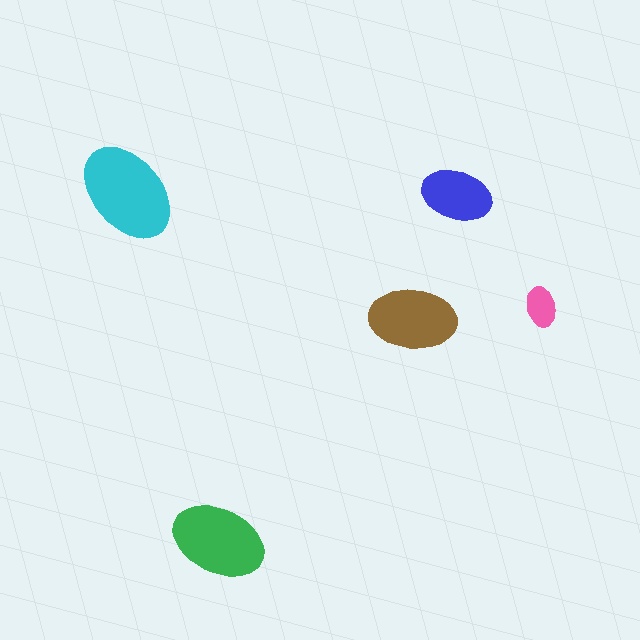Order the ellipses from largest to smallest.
the cyan one, the green one, the brown one, the blue one, the pink one.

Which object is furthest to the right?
The pink ellipse is rightmost.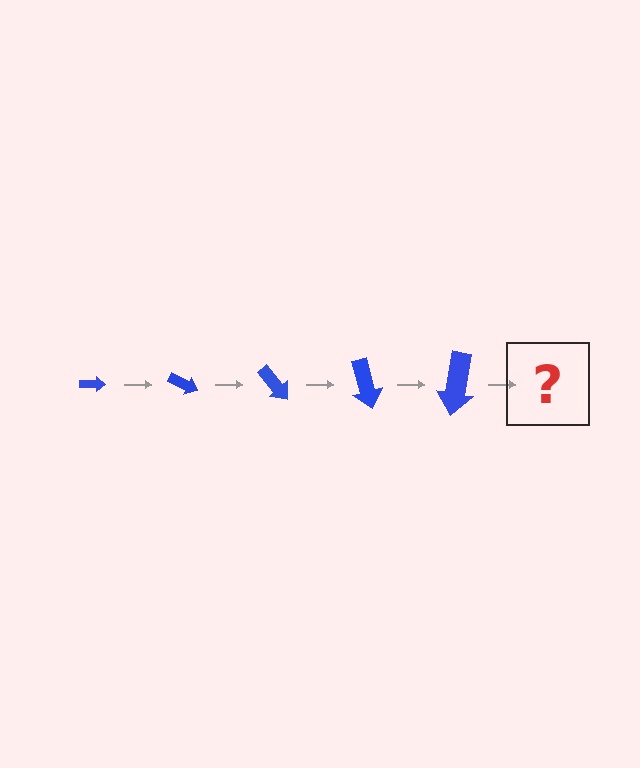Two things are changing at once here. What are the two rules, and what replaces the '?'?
The two rules are that the arrow grows larger each step and it rotates 25 degrees each step. The '?' should be an arrow, larger than the previous one and rotated 125 degrees from the start.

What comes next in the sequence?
The next element should be an arrow, larger than the previous one and rotated 125 degrees from the start.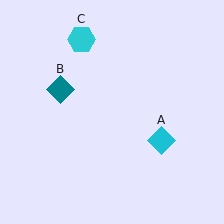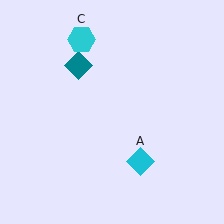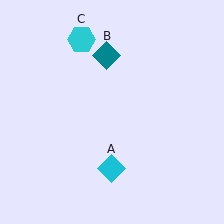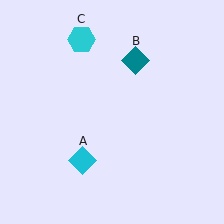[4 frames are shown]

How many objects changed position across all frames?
2 objects changed position: cyan diamond (object A), teal diamond (object B).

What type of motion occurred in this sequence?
The cyan diamond (object A), teal diamond (object B) rotated clockwise around the center of the scene.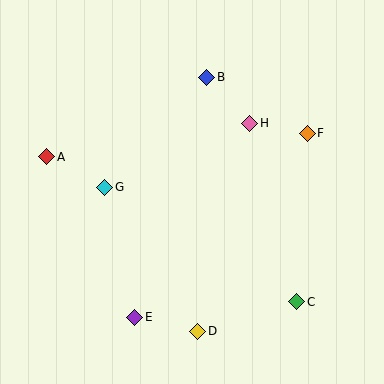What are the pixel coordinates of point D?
Point D is at (198, 331).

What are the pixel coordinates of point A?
Point A is at (47, 157).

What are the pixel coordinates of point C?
Point C is at (297, 302).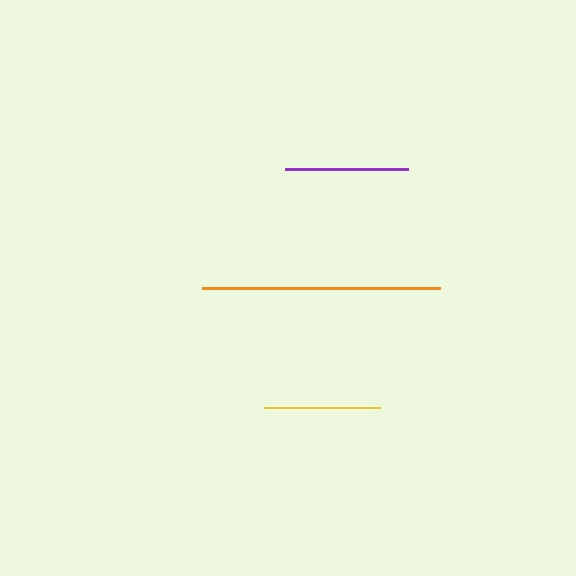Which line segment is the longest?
The orange line is the longest at approximately 239 pixels.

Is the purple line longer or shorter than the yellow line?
The purple line is longer than the yellow line.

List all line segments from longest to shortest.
From longest to shortest: orange, purple, yellow.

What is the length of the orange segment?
The orange segment is approximately 239 pixels long.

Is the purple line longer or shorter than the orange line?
The orange line is longer than the purple line.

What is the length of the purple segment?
The purple segment is approximately 122 pixels long.